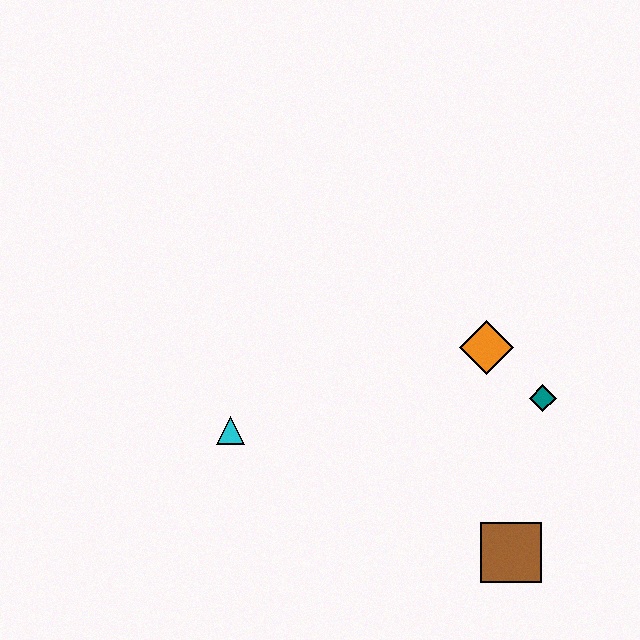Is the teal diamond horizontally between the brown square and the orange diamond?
No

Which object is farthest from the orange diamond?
The cyan triangle is farthest from the orange diamond.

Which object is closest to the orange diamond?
The teal diamond is closest to the orange diamond.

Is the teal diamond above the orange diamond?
No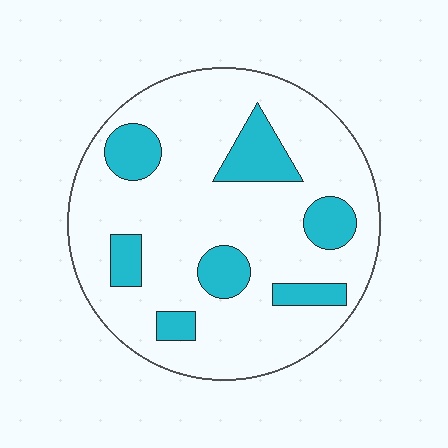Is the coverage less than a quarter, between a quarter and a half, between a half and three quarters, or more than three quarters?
Less than a quarter.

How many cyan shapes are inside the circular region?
7.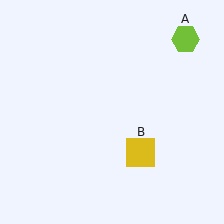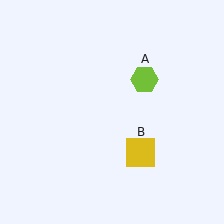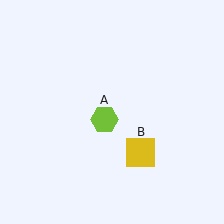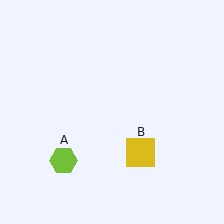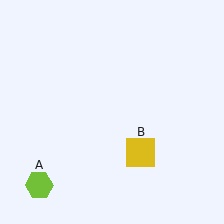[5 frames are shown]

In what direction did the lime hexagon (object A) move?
The lime hexagon (object A) moved down and to the left.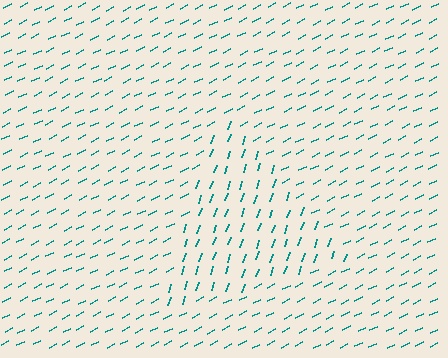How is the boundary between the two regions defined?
The boundary is defined purely by a change in line orientation (approximately 45 degrees difference). All lines are the same color and thickness.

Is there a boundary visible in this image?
Yes, there is a texture boundary formed by a change in line orientation.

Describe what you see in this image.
The image is filled with small teal line segments. A triangle region in the image has lines oriented differently from the surrounding lines, creating a visible texture boundary.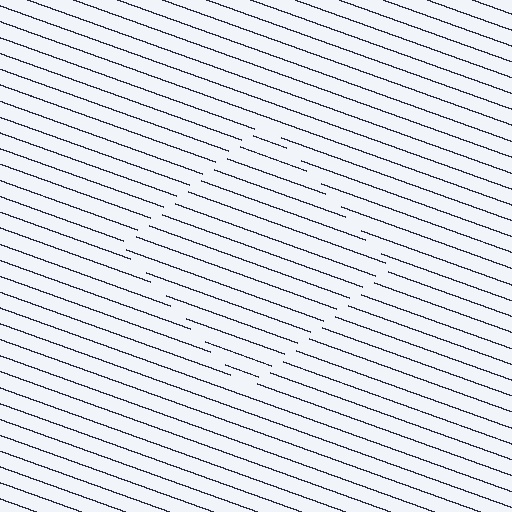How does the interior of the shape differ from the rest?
The interior of the shape contains the same grating, shifted by half a period — the contour is defined by the phase discontinuity where line-ends from the inner and outer gratings abut.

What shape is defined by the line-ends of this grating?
An illusory square. The interior of the shape contains the same grating, shifted by half a period — the contour is defined by the phase discontinuity where line-ends from the inner and outer gratings abut.